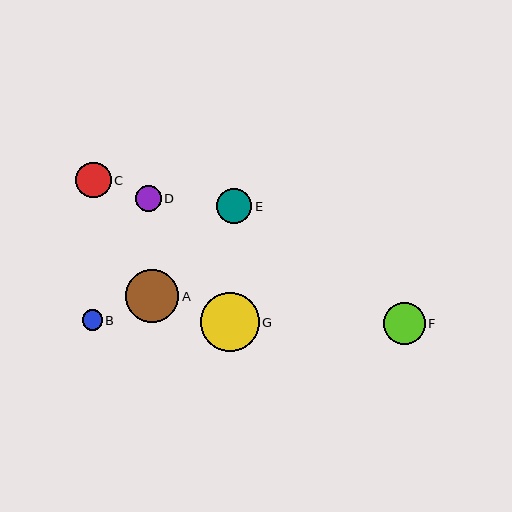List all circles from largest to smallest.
From largest to smallest: G, A, F, C, E, D, B.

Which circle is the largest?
Circle G is the largest with a size of approximately 58 pixels.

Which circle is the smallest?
Circle B is the smallest with a size of approximately 20 pixels.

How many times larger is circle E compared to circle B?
Circle E is approximately 1.7 times the size of circle B.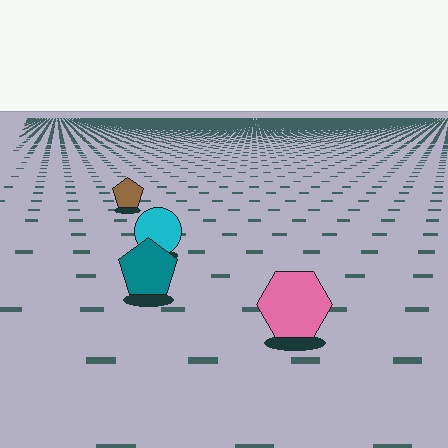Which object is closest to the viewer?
The pink hexagon is closest. The texture marks near it are larger and more spread out.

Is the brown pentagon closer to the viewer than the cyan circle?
No. The cyan circle is closer — you can tell from the texture gradient: the ground texture is coarser near it.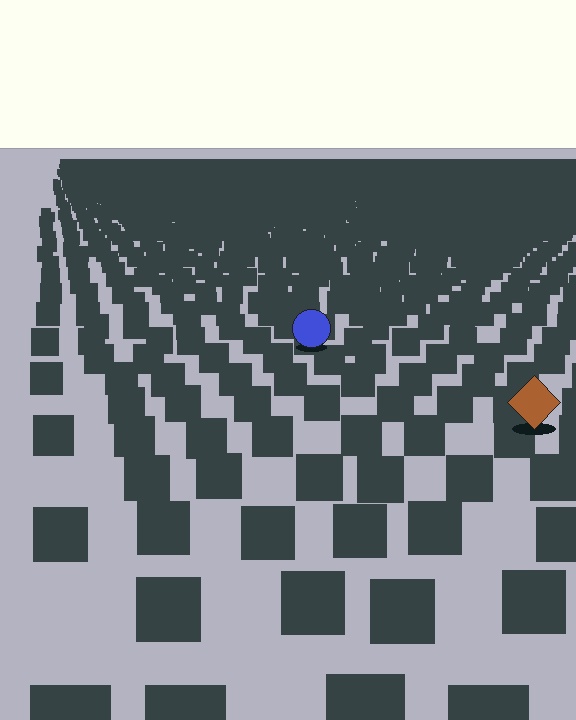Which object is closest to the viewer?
The brown diamond is closest. The texture marks near it are larger and more spread out.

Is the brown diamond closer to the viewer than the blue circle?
Yes. The brown diamond is closer — you can tell from the texture gradient: the ground texture is coarser near it.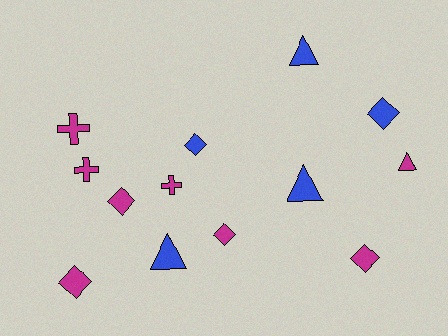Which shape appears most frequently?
Diamond, with 6 objects.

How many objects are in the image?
There are 13 objects.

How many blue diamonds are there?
There are 2 blue diamonds.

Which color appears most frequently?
Magenta, with 8 objects.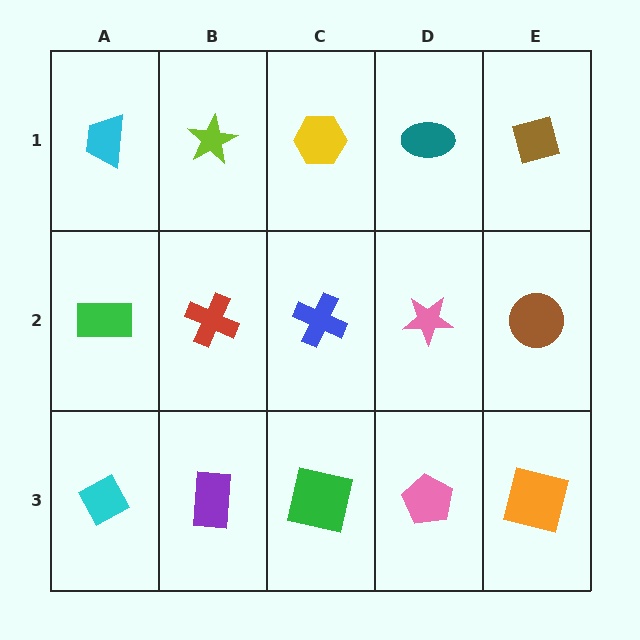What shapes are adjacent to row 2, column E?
A brown diamond (row 1, column E), an orange square (row 3, column E), a pink star (row 2, column D).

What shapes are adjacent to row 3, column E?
A brown circle (row 2, column E), a pink pentagon (row 3, column D).